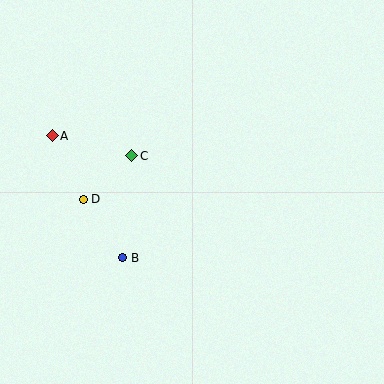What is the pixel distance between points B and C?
The distance between B and C is 102 pixels.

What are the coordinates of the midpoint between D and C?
The midpoint between D and C is at (108, 177).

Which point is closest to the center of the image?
Point C at (132, 156) is closest to the center.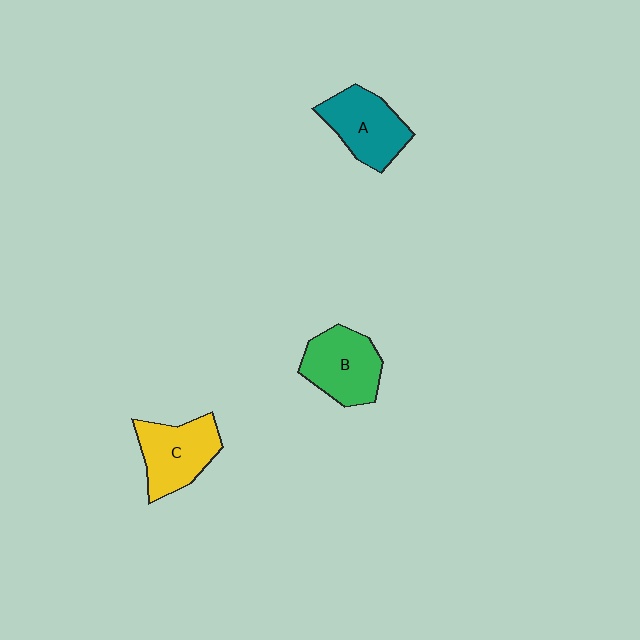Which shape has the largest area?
Shape C (yellow).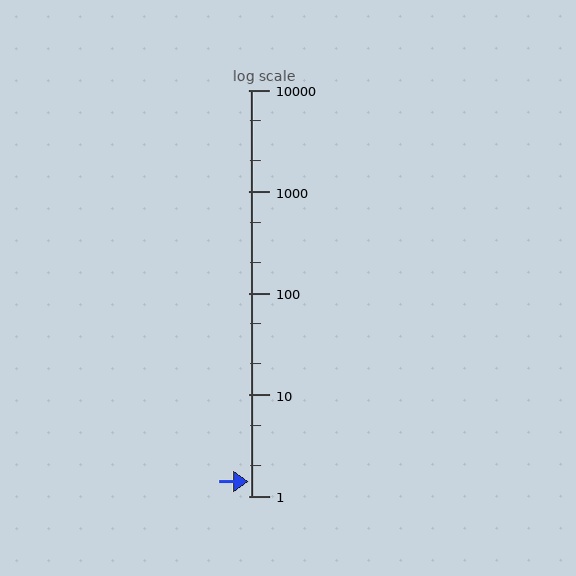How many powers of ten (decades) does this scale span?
The scale spans 4 decades, from 1 to 10000.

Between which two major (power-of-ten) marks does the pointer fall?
The pointer is between 1 and 10.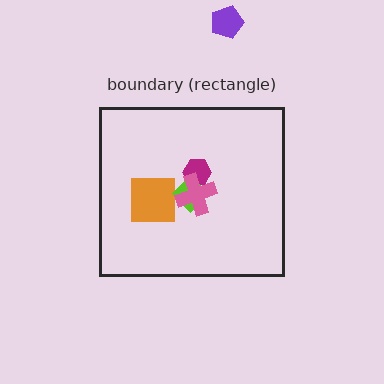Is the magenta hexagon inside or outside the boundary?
Inside.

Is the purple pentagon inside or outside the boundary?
Outside.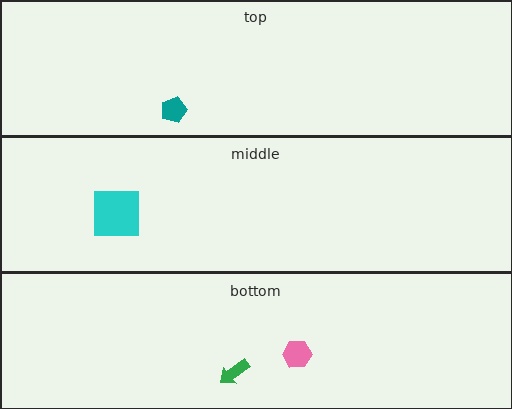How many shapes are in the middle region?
1.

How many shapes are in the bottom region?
2.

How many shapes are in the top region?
1.